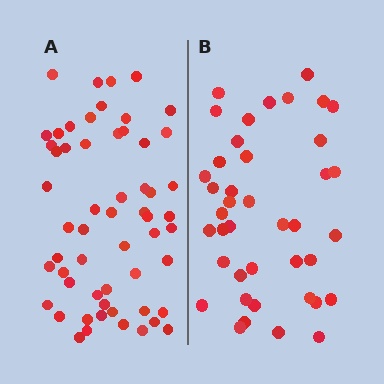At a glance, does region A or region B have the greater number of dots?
Region A (the left region) has more dots.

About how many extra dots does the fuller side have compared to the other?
Region A has approximately 15 more dots than region B.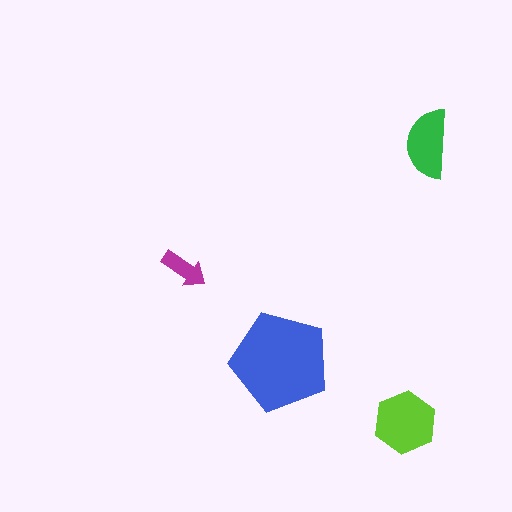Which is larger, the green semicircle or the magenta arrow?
The green semicircle.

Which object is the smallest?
The magenta arrow.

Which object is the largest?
The blue pentagon.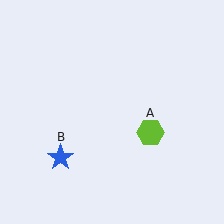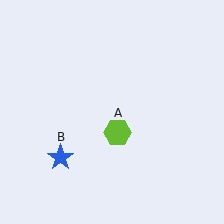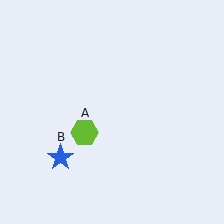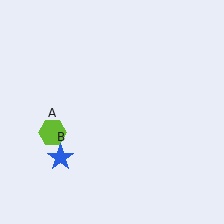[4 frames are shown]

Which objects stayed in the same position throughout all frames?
Blue star (object B) remained stationary.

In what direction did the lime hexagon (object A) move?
The lime hexagon (object A) moved left.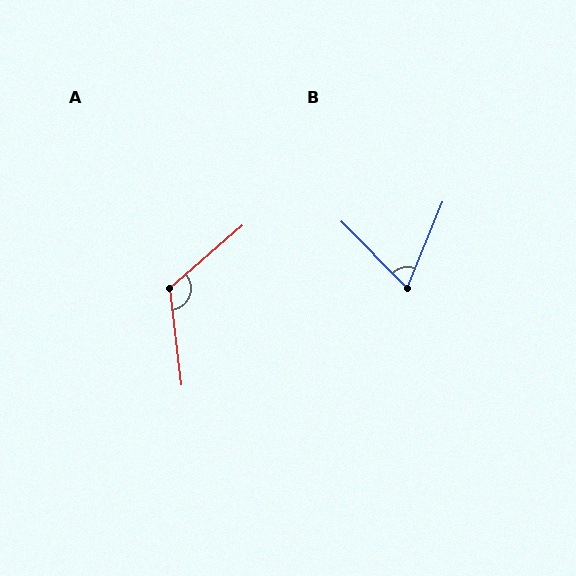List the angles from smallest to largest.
B (66°), A (124°).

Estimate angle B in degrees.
Approximately 66 degrees.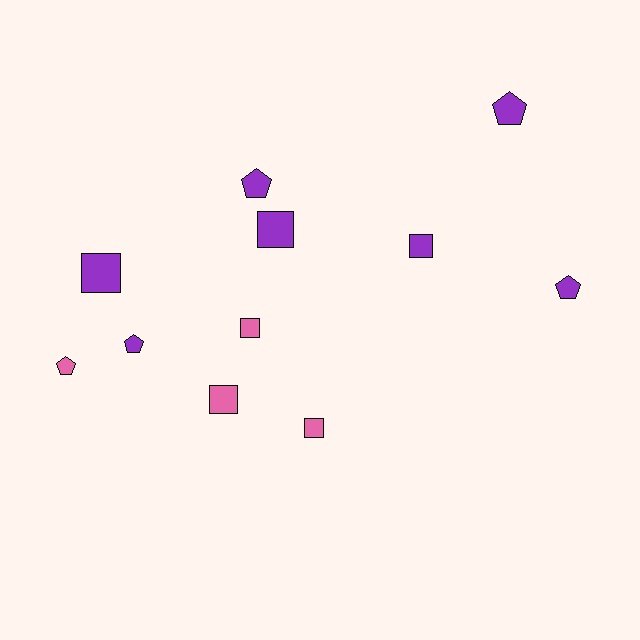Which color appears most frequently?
Purple, with 7 objects.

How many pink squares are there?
There are 3 pink squares.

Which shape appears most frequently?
Square, with 6 objects.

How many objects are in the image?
There are 11 objects.